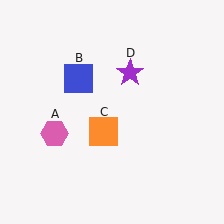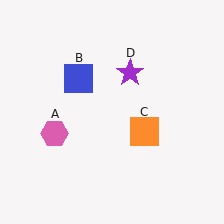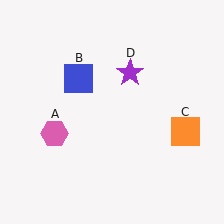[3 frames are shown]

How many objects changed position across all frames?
1 object changed position: orange square (object C).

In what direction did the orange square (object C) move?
The orange square (object C) moved right.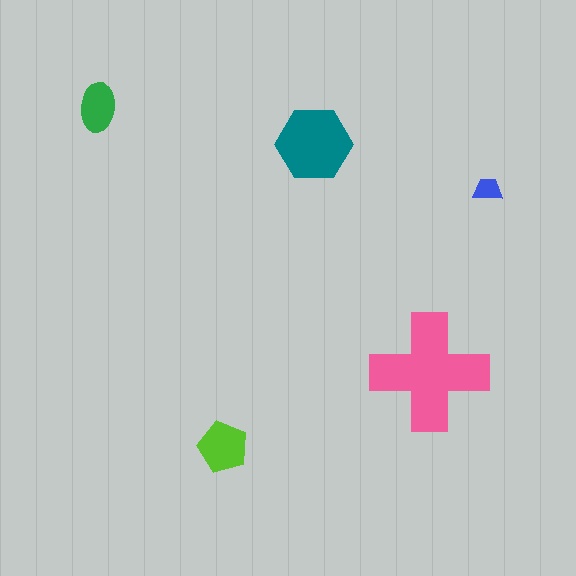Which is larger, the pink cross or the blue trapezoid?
The pink cross.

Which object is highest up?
The green ellipse is topmost.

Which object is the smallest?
The blue trapezoid.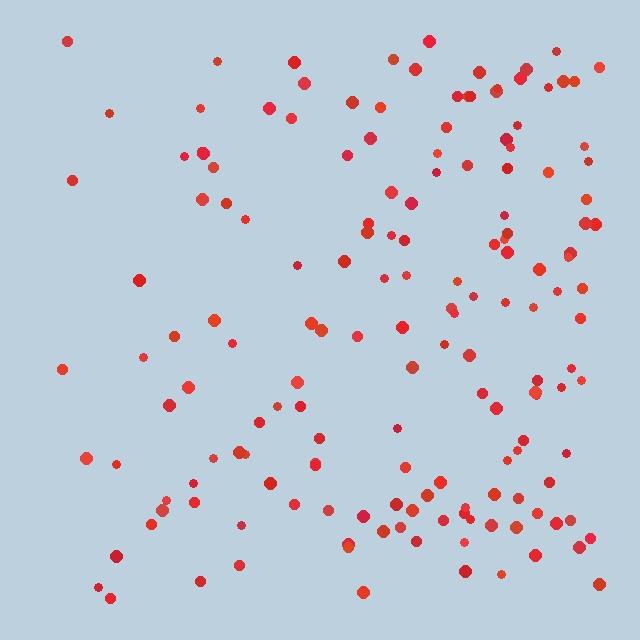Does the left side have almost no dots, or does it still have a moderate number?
Still a moderate number, just noticeably fewer than the right.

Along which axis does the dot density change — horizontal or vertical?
Horizontal.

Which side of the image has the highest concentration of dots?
The right.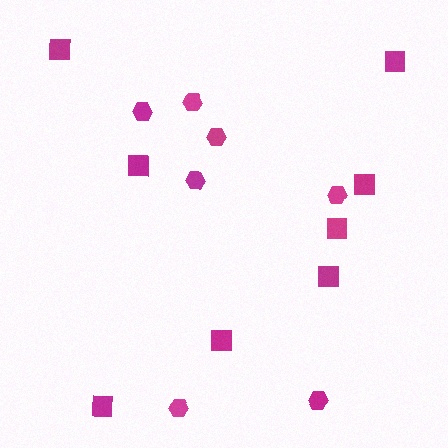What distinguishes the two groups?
There are 2 groups: one group of squares (8) and one group of hexagons (7).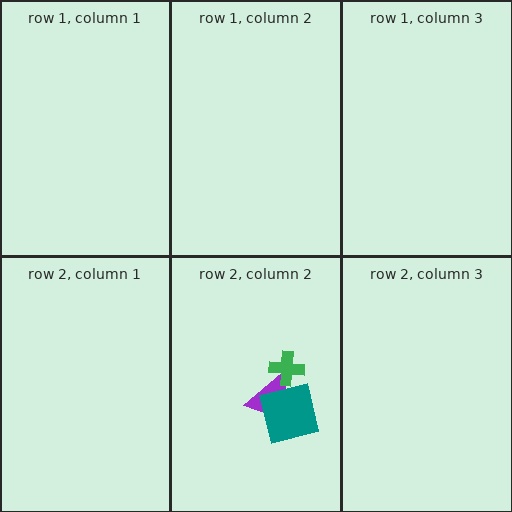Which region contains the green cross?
The row 2, column 2 region.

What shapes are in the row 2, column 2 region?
The purple triangle, the green cross, the teal square.